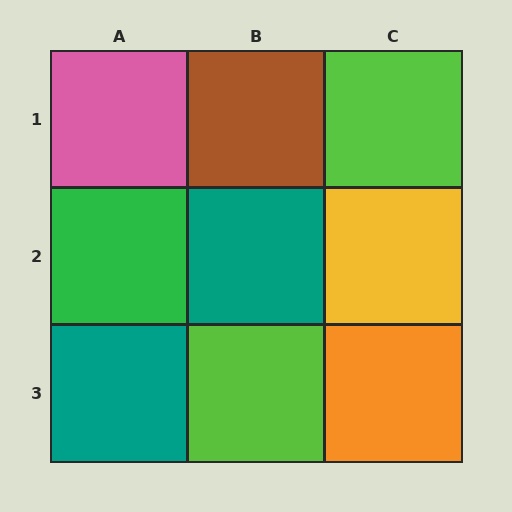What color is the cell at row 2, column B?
Teal.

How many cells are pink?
1 cell is pink.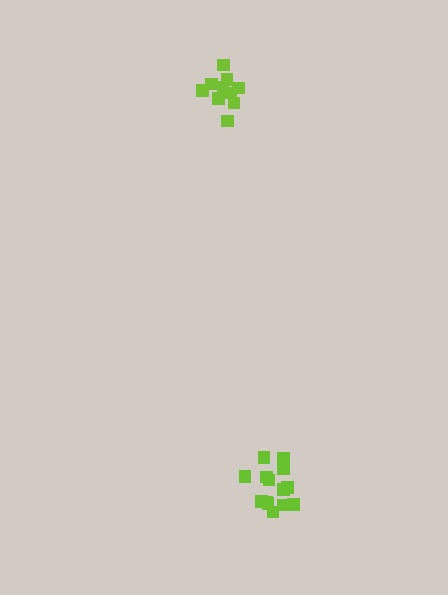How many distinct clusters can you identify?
There are 2 distinct clusters.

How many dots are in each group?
Group 1: 14 dots, Group 2: 11 dots (25 total).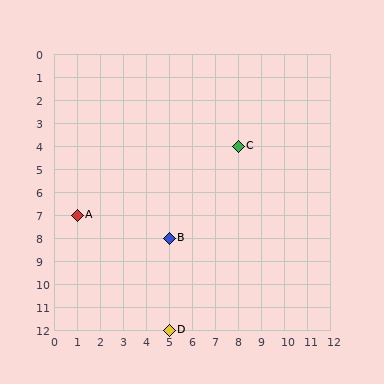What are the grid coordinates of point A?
Point A is at grid coordinates (1, 7).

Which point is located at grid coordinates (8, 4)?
Point C is at (8, 4).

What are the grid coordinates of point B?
Point B is at grid coordinates (5, 8).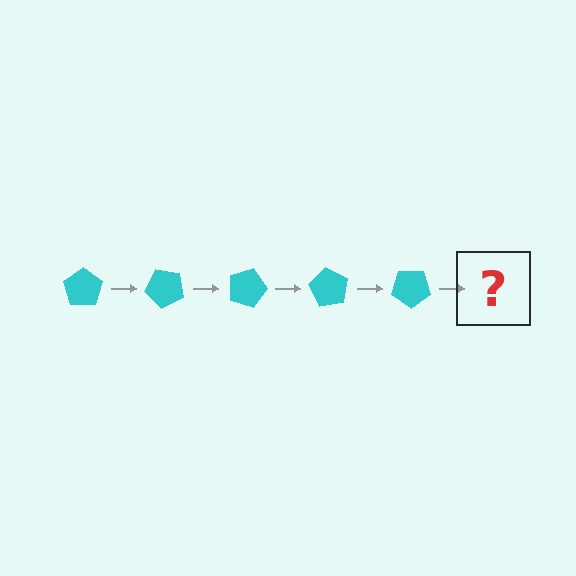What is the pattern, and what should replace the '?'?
The pattern is that the pentagon rotates 45 degrees each step. The '?' should be a cyan pentagon rotated 225 degrees.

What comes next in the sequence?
The next element should be a cyan pentagon rotated 225 degrees.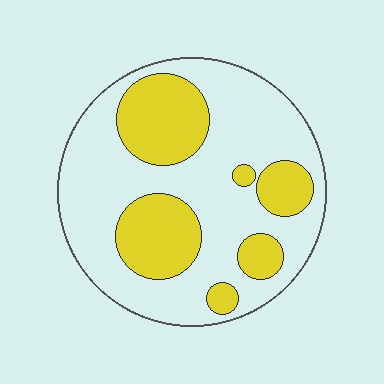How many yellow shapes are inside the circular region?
6.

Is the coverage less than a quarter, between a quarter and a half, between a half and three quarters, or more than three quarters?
Between a quarter and a half.